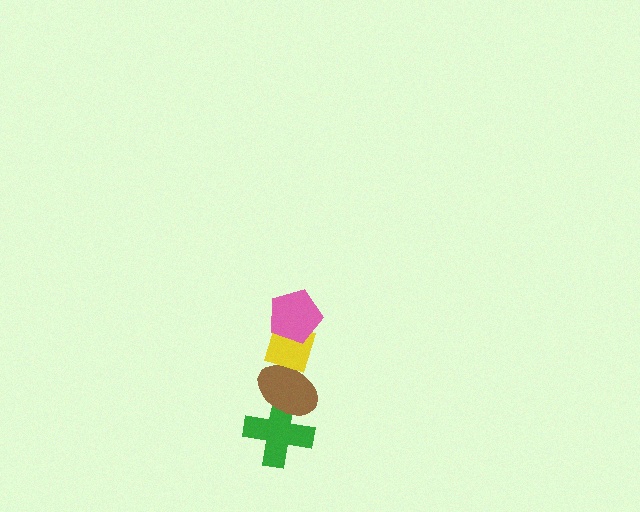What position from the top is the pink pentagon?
The pink pentagon is 1st from the top.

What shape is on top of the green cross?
The brown ellipse is on top of the green cross.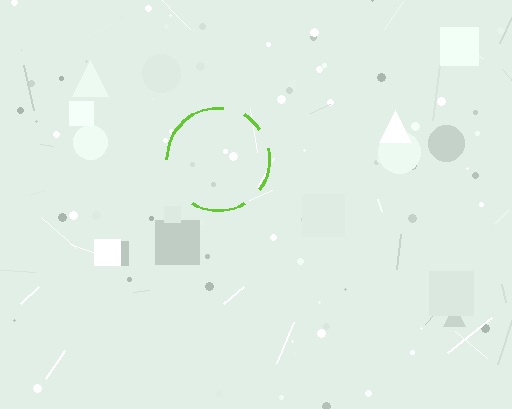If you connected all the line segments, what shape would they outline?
They would outline a circle.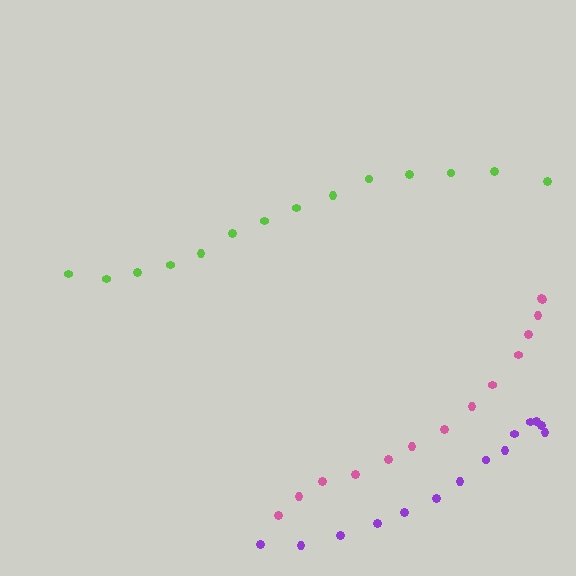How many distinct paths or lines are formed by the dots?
There are 3 distinct paths.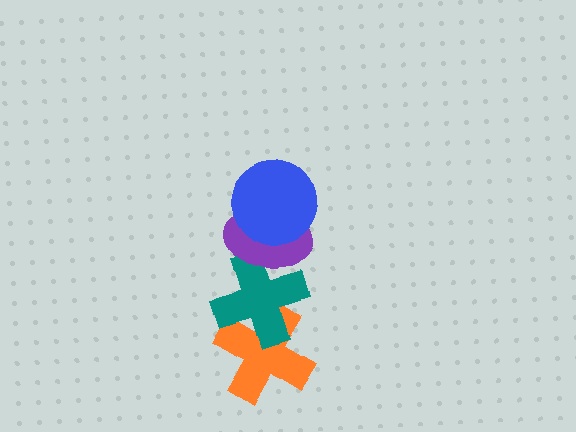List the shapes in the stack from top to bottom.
From top to bottom: the blue circle, the purple ellipse, the teal cross, the orange cross.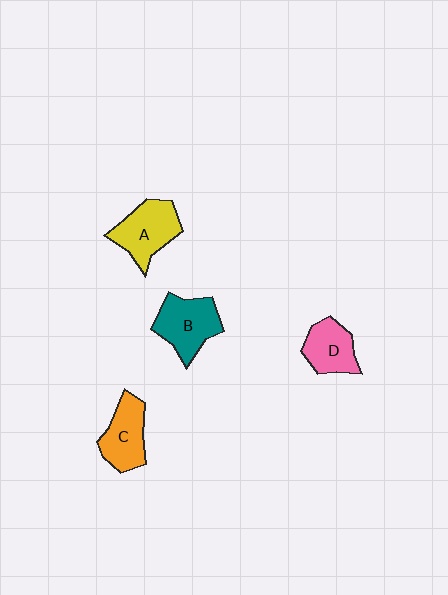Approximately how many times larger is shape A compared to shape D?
Approximately 1.3 times.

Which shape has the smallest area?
Shape D (pink).